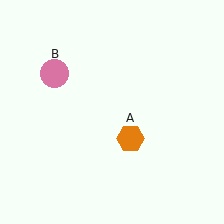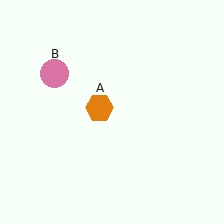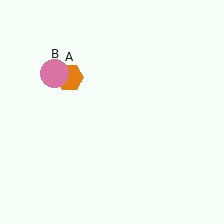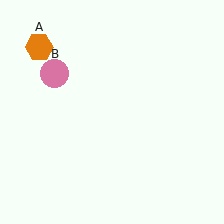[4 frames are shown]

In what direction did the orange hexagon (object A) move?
The orange hexagon (object A) moved up and to the left.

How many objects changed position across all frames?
1 object changed position: orange hexagon (object A).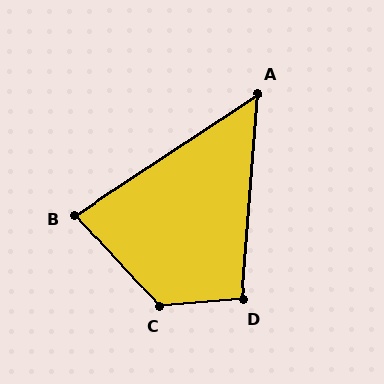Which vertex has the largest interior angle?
C, at approximately 128 degrees.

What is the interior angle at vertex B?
Approximately 81 degrees (acute).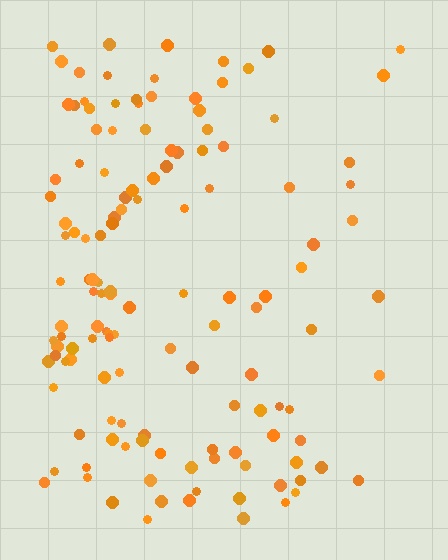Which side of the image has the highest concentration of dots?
The left.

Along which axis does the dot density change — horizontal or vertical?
Horizontal.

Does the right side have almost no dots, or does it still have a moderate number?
Still a moderate number, just noticeably fewer than the left.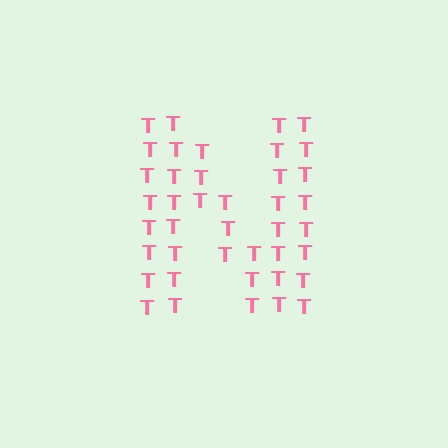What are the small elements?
The small elements are letter T's.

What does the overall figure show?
The overall figure shows the letter N.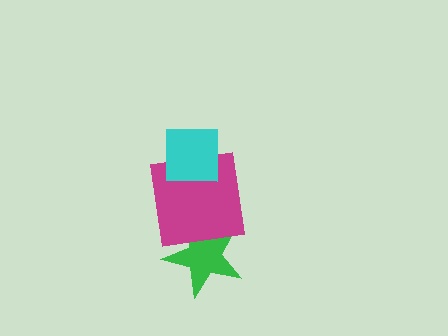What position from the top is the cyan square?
The cyan square is 1st from the top.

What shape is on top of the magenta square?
The cyan square is on top of the magenta square.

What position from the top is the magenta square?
The magenta square is 2nd from the top.